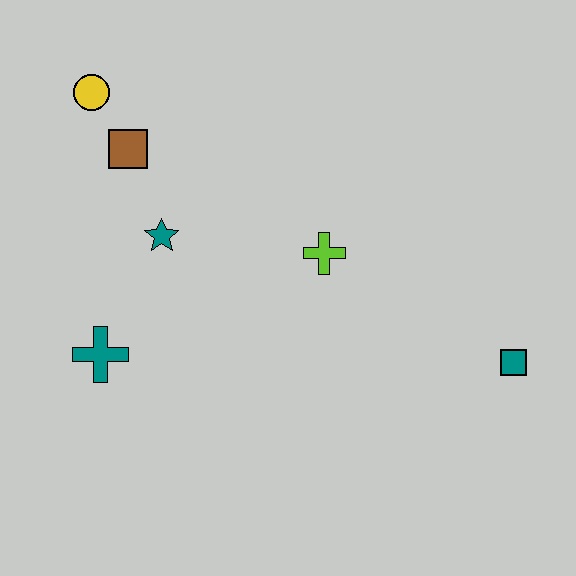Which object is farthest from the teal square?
The yellow circle is farthest from the teal square.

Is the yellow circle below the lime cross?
No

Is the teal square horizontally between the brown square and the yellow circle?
No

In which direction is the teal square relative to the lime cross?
The teal square is to the right of the lime cross.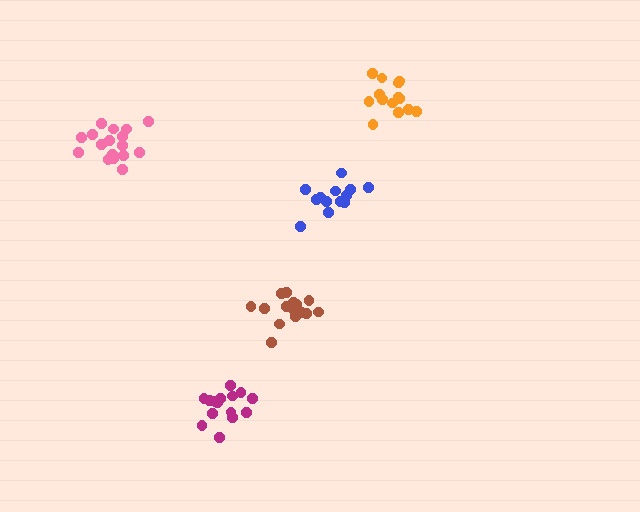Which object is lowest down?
The magenta cluster is bottommost.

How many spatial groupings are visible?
There are 5 spatial groupings.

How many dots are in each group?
Group 1: 13 dots, Group 2: 18 dots, Group 3: 14 dots, Group 4: 15 dots, Group 5: 15 dots (75 total).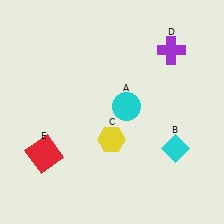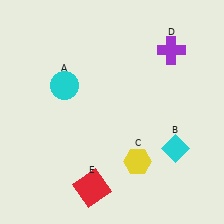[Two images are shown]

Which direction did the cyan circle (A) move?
The cyan circle (A) moved left.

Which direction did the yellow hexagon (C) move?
The yellow hexagon (C) moved right.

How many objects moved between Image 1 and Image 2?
3 objects moved between the two images.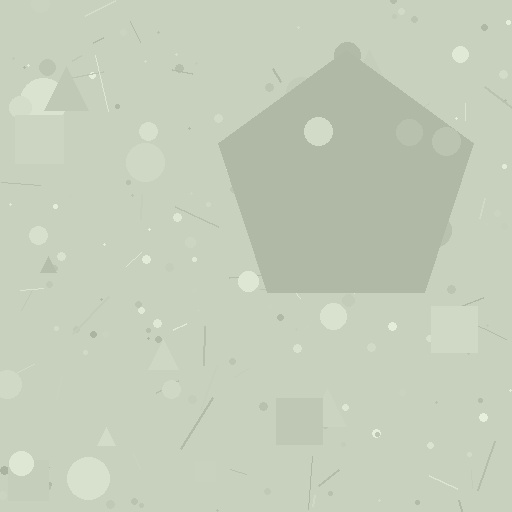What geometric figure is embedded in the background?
A pentagon is embedded in the background.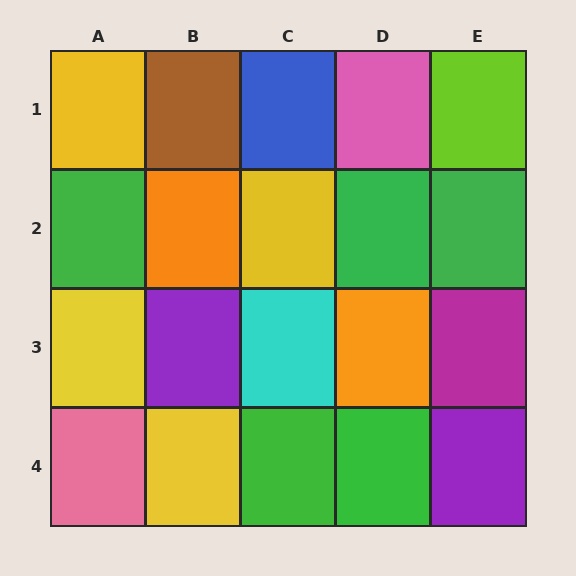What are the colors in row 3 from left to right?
Yellow, purple, cyan, orange, magenta.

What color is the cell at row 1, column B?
Brown.